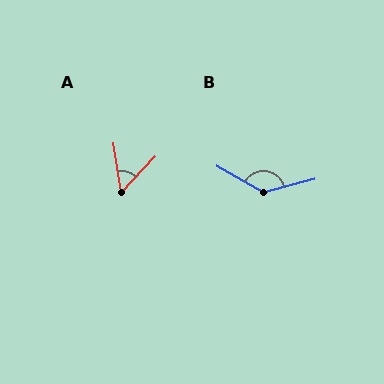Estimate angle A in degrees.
Approximately 51 degrees.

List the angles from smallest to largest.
A (51°), B (135°).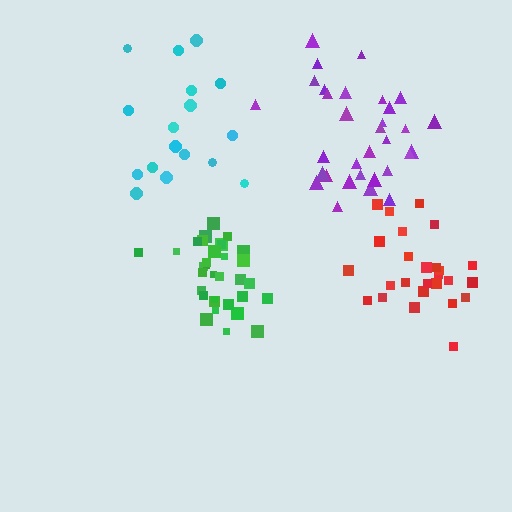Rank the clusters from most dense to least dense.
green, red, purple, cyan.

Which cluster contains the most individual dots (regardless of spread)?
Green (34).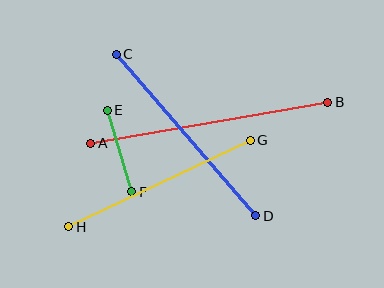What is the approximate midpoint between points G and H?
The midpoint is at approximately (160, 184) pixels.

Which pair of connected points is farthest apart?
Points A and B are farthest apart.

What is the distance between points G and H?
The distance is approximately 201 pixels.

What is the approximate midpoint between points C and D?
The midpoint is at approximately (186, 135) pixels.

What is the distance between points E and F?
The distance is approximately 85 pixels.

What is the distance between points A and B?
The distance is approximately 241 pixels.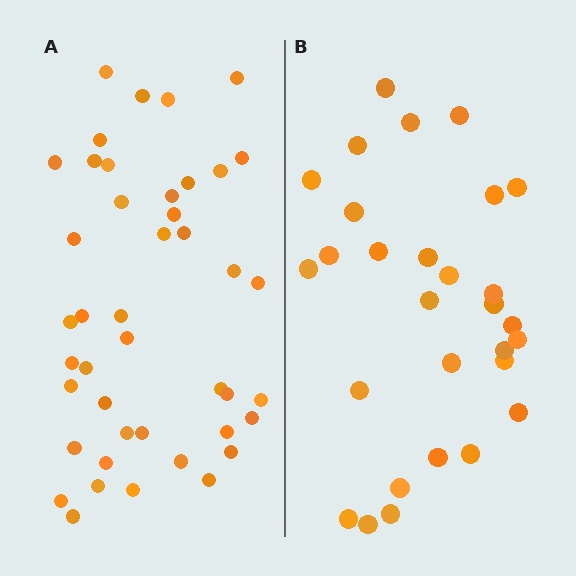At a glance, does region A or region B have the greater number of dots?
Region A (the left region) has more dots.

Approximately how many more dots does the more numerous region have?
Region A has approximately 15 more dots than region B.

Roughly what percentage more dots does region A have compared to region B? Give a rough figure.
About 50% more.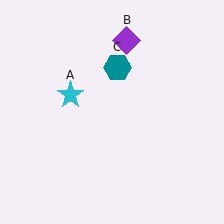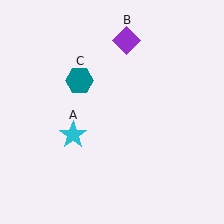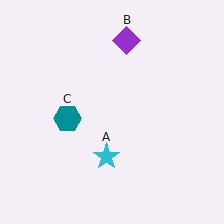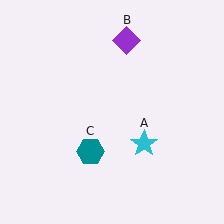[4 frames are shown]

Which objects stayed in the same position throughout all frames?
Purple diamond (object B) remained stationary.